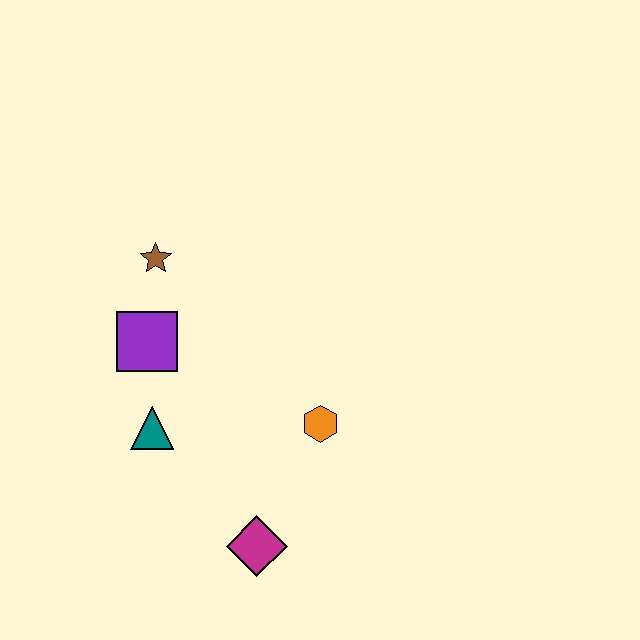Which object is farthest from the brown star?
The magenta diamond is farthest from the brown star.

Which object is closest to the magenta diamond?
The orange hexagon is closest to the magenta diamond.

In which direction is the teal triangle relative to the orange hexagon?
The teal triangle is to the left of the orange hexagon.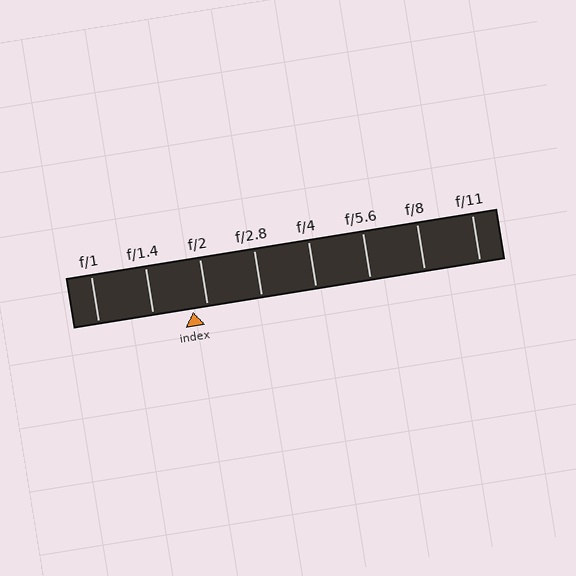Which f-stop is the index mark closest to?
The index mark is closest to f/2.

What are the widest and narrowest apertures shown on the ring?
The widest aperture shown is f/1 and the narrowest is f/11.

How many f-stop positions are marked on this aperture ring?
There are 8 f-stop positions marked.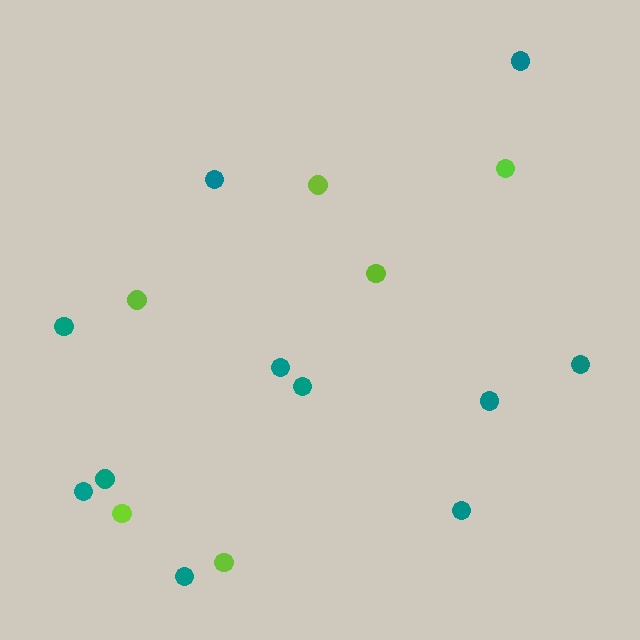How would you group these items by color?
There are 2 groups: one group of teal circles (11) and one group of lime circles (6).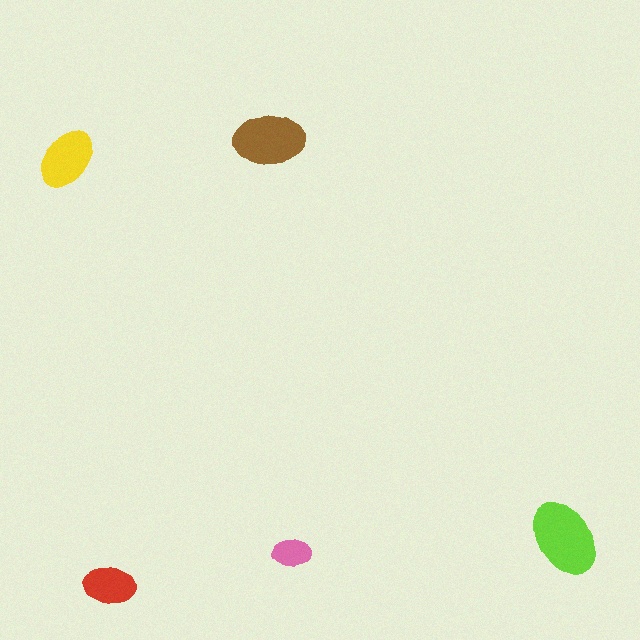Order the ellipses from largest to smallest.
the lime one, the brown one, the yellow one, the red one, the pink one.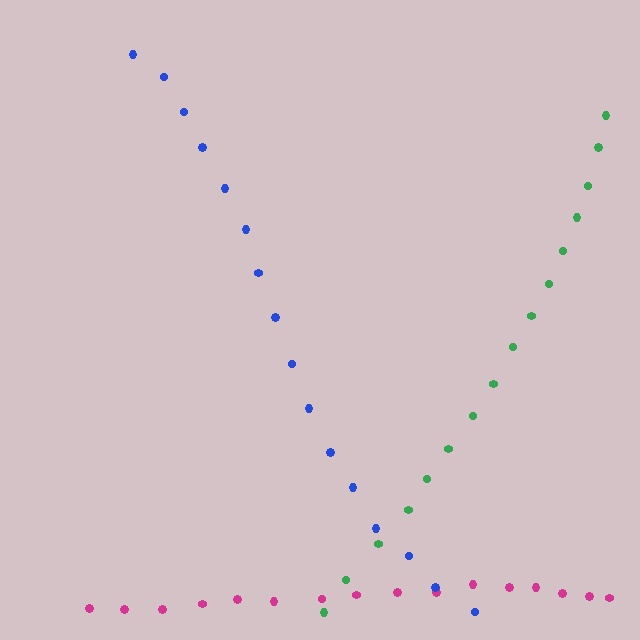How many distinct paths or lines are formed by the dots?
There are 3 distinct paths.